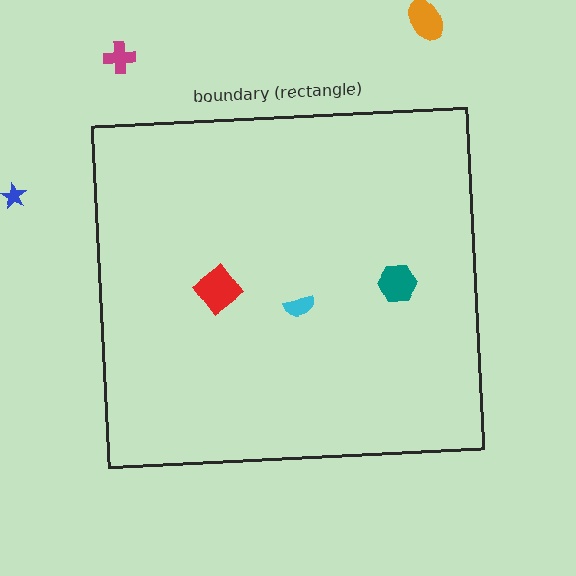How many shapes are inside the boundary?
3 inside, 3 outside.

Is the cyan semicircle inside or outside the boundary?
Inside.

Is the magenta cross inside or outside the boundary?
Outside.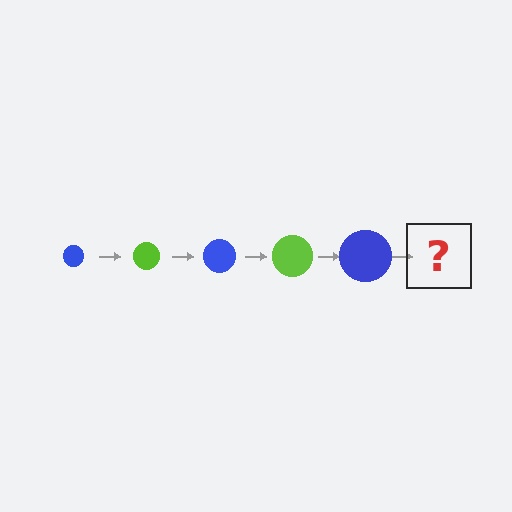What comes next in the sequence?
The next element should be a lime circle, larger than the previous one.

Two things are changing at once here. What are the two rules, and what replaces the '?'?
The two rules are that the circle grows larger each step and the color cycles through blue and lime. The '?' should be a lime circle, larger than the previous one.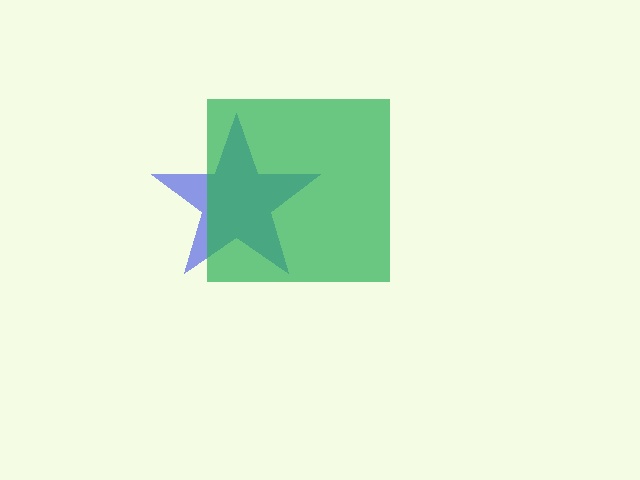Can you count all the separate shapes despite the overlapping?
Yes, there are 2 separate shapes.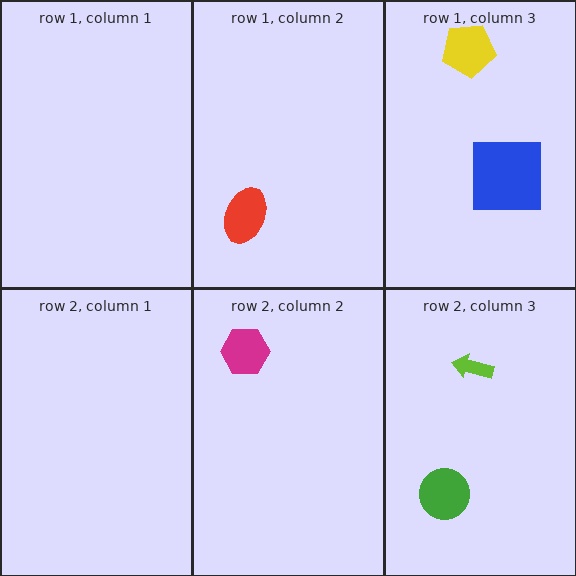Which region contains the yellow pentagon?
The row 1, column 3 region.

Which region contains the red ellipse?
The row 1, column 2 region.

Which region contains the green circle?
The row 2, column 3 region.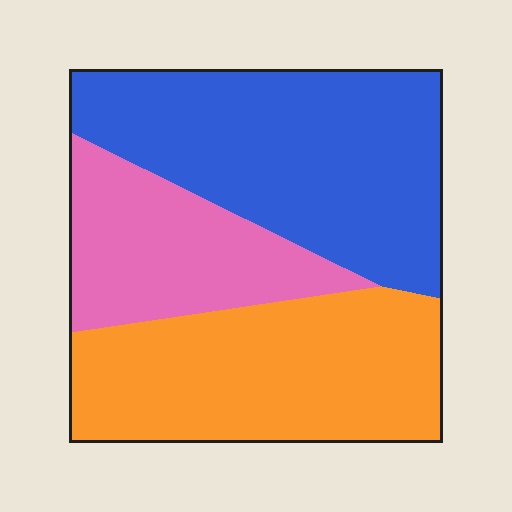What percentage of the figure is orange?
Orange takes up about three eighths (3/8) of the figure.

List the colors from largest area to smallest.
From largest to smallest: blue, orange, pink.